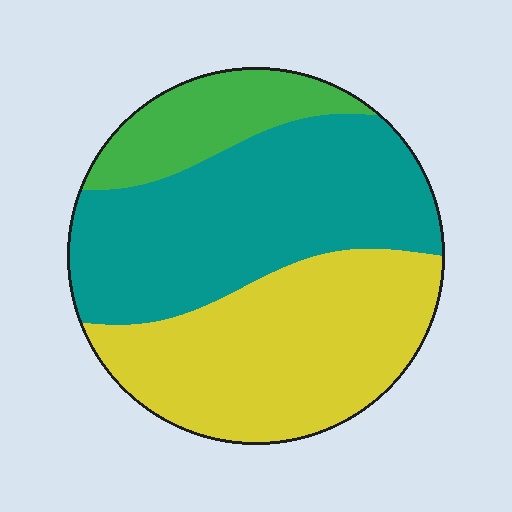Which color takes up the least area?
Green, at roughly 15%.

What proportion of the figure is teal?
Teal covers 44% of the figure.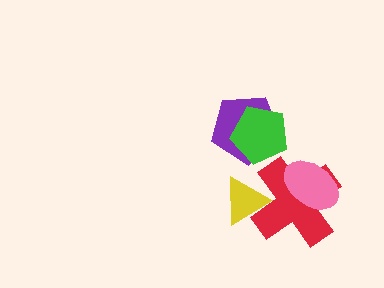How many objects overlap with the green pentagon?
1 object overlaps with the green pentagon.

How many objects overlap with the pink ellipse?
1 object overlaps with the pink ellipse.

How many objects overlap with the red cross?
2 objects overlap with the red cross.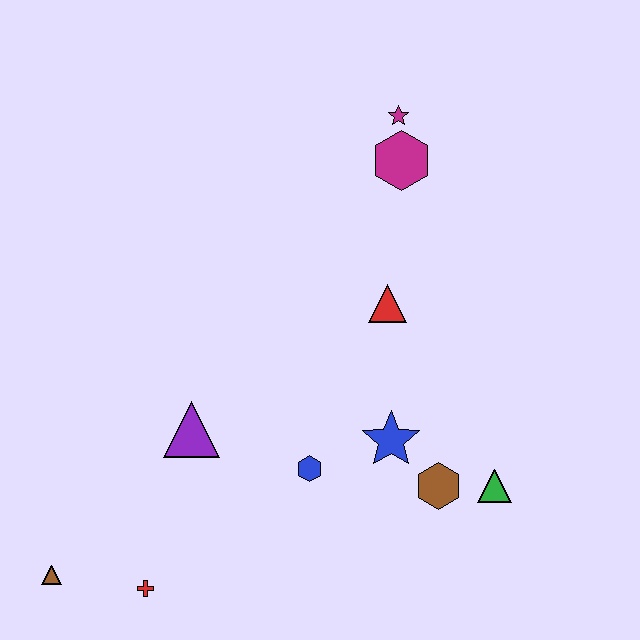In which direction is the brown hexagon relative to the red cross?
The brown hexagon is to the right of the red cross.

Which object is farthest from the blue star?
The brown triangle is farthest from the blue star.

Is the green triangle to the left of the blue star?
No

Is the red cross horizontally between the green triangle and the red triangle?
No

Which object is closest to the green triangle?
The brown hexagon is closest to the green triangle.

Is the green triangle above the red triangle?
No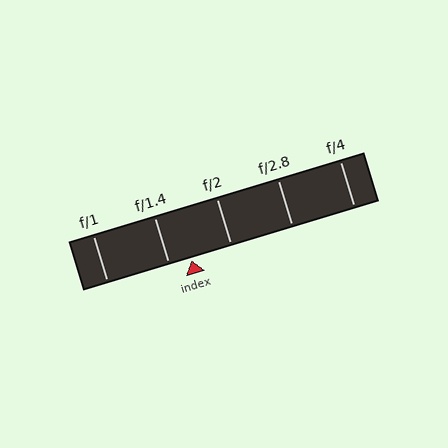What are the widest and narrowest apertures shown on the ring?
The widest aperture shown is f/1 and the narrowest is f/4.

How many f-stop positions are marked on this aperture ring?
There are 5 f-stop positions marked.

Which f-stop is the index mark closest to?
The index mark is closest to f/1.4.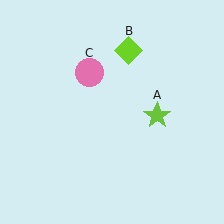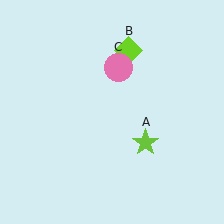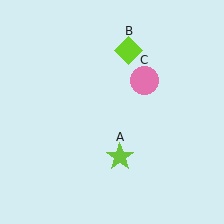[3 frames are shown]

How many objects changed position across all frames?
2 objects changed position: lime star (object A), pink circle (object C).